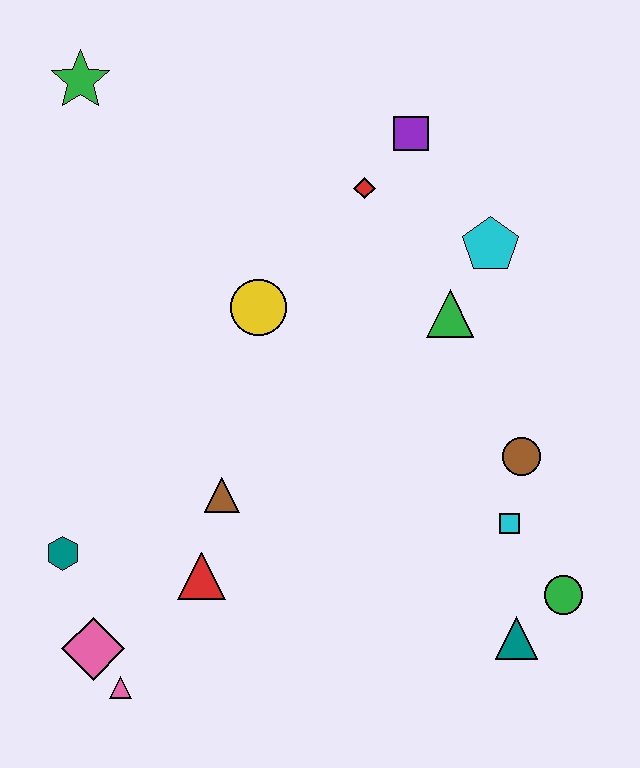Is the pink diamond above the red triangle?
No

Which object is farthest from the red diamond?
The pink triangle is farthest from the red diamond.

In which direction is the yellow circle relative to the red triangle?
The yellow circle is above the red triangle.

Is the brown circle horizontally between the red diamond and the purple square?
No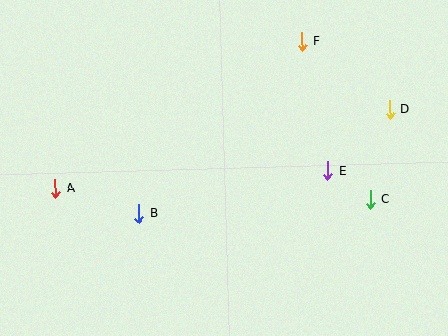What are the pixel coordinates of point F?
Point F is at (302, 41).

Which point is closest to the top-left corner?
Point A is closest to the top-left corner.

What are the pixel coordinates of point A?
Point A is at (55, 189).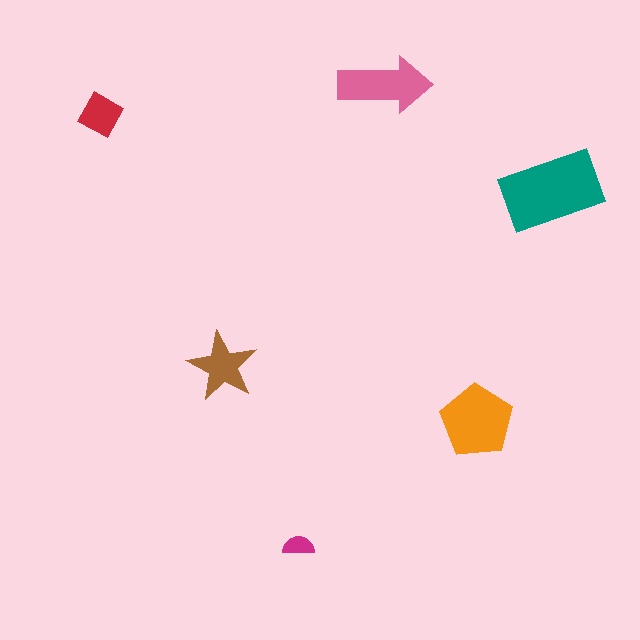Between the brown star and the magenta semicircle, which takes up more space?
The brown star.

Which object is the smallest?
The magenta semicircle.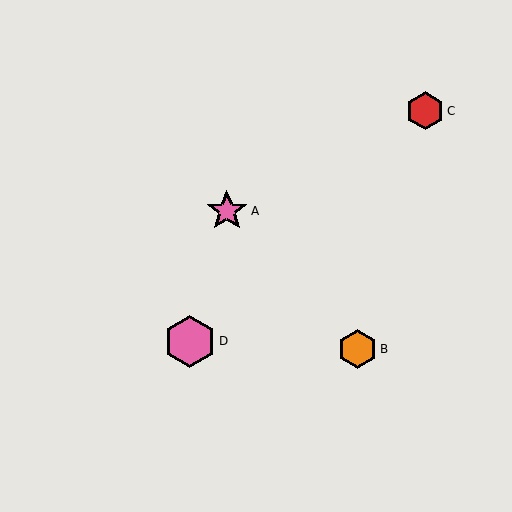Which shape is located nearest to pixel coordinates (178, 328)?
The pink hexagon (labeled D) at (190, 341) is nearest to that location.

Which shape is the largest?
The pink hexagon (labeled D) is the largest.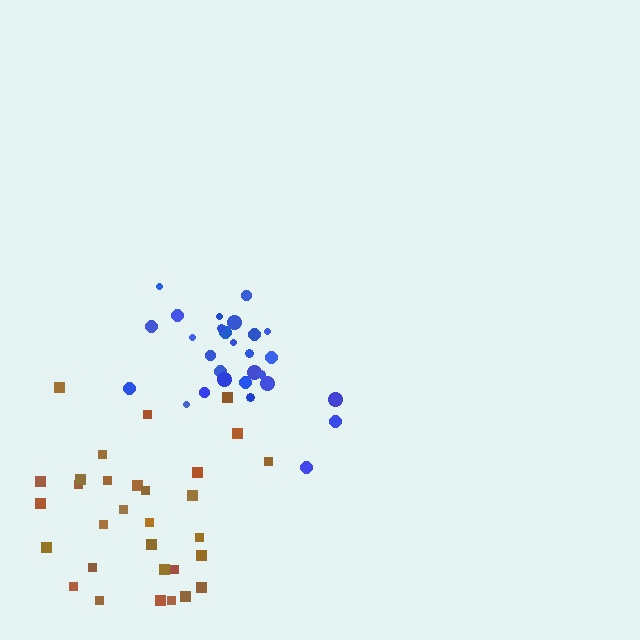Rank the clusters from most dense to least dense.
blue, brown.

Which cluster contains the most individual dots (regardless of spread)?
Brown (31).